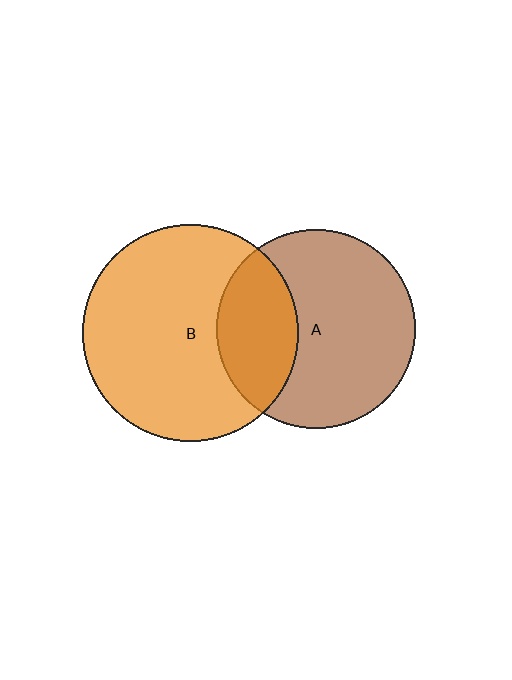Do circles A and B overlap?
Yes.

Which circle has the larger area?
Circle B (orange).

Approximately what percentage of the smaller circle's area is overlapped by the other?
Approximately 30%.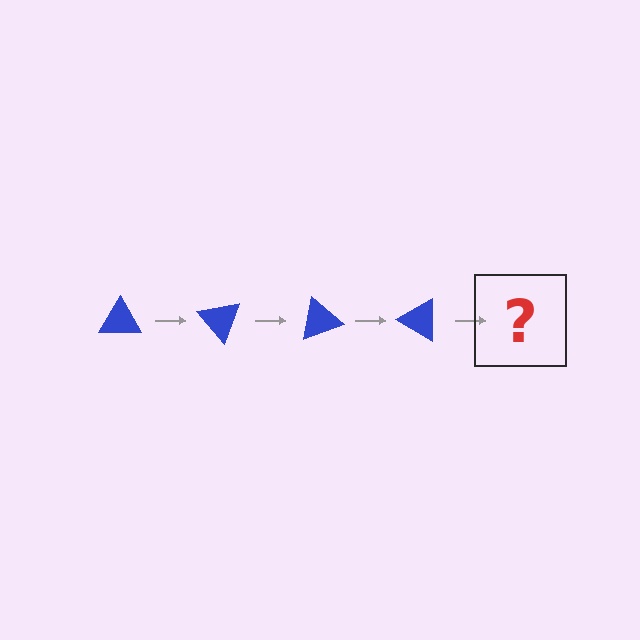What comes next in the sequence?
The next element should be a blue triangle rotated 200 degrees.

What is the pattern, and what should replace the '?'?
The pattern is that the triangle rotates 50 degrees each step. The '?' should be a blue triangle rotated 200 degrees.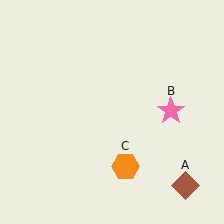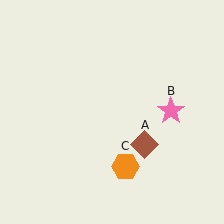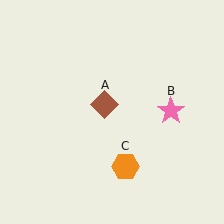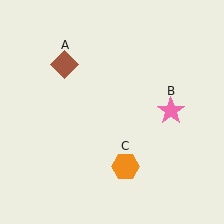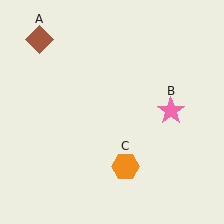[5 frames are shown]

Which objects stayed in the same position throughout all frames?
Pink star (object B) and orange hexagon (object C) remained stationary.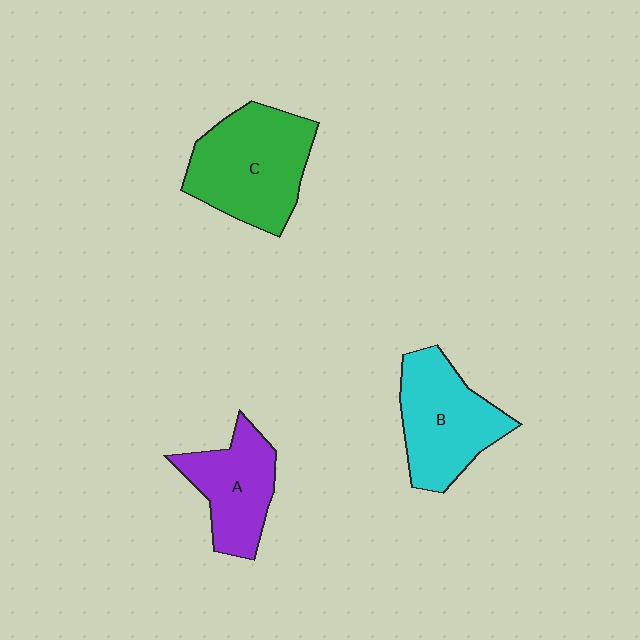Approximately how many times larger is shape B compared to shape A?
Approximately 1.3 times.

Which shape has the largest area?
Shape C (green).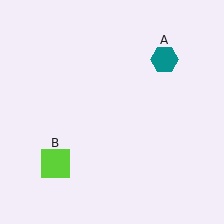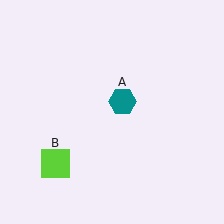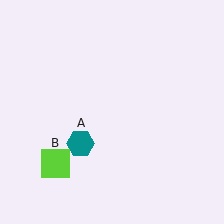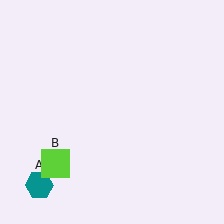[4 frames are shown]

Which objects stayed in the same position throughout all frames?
Lime square (object B) remained stationary.